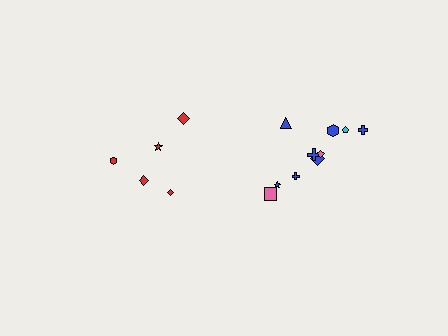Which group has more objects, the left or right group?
The right group.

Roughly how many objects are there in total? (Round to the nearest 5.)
Roughly 15 objects in total.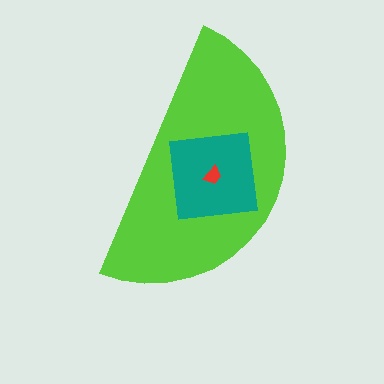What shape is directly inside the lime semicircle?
The teal square.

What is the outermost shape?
The lime semicircle.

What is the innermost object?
The red trapezoid.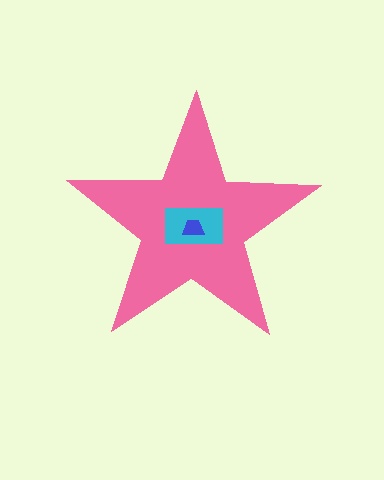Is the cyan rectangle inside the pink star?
Yes.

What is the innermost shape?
The blue trapezoid.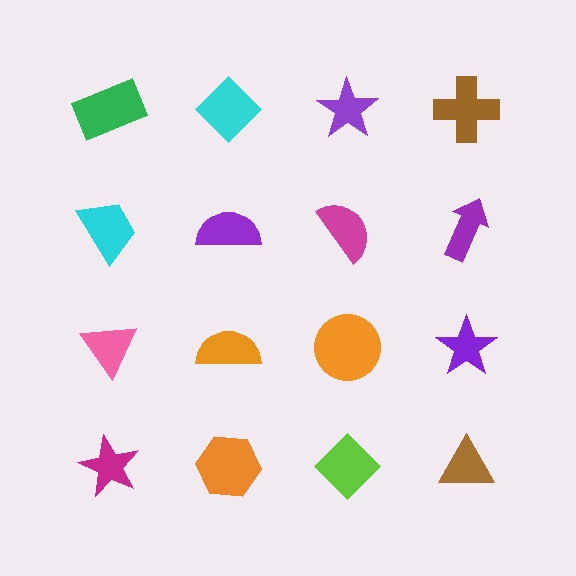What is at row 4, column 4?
A brown triangle.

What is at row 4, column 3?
A lime diamond.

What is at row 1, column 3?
A purple star.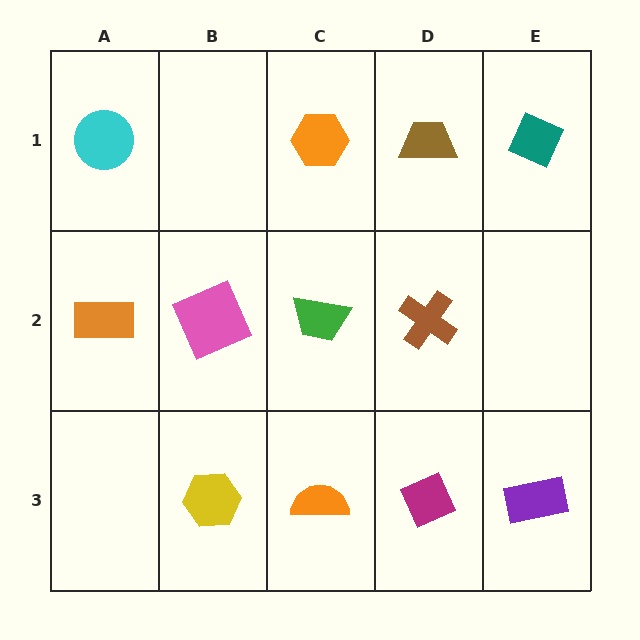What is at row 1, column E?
A teal diamond.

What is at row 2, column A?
An orange rectangle.